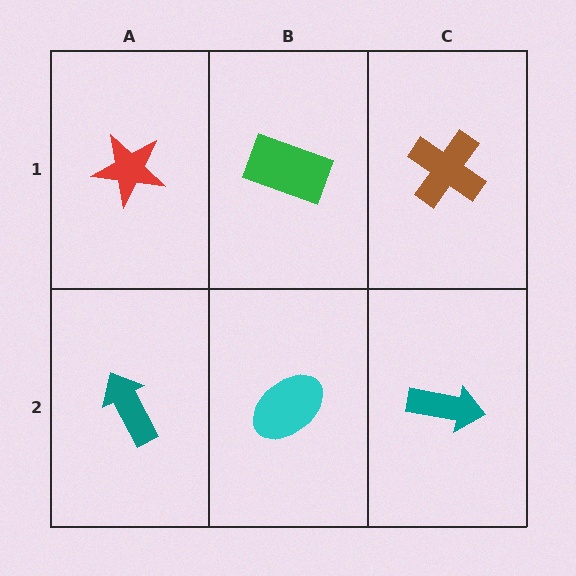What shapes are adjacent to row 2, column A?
A red star (row 1, column A), a cyan ellipse (row 2, column B).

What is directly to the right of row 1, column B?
A brown cross.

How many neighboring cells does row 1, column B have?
3.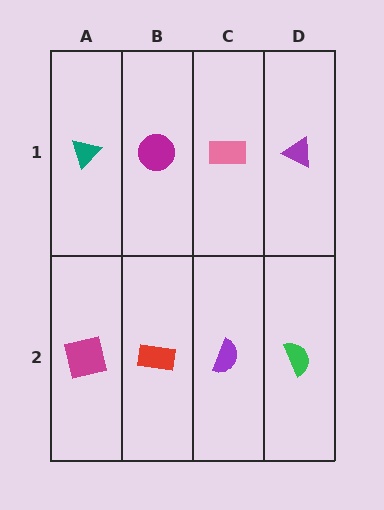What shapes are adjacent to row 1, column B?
A red rectangle (row 2, column B), a teal triangle (row 1, column A), a pink rectangle (row 1, column C).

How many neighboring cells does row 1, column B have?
3.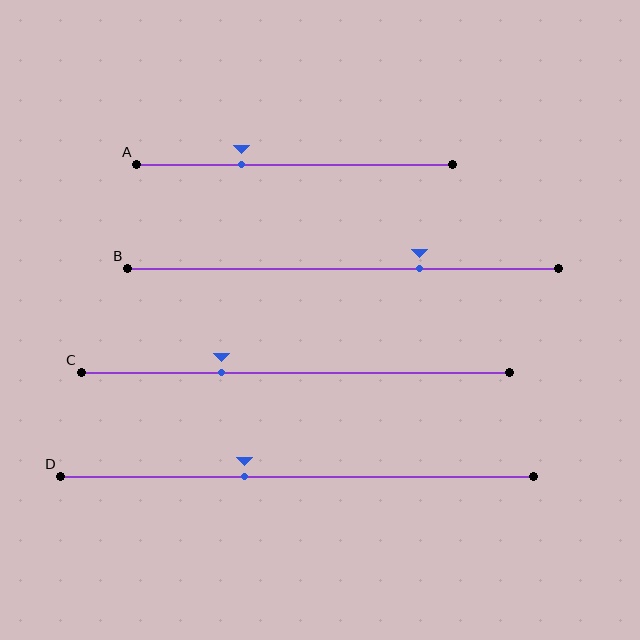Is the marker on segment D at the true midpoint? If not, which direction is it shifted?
No, the marker on segment D is shifted to the left by about 11% of the segment length.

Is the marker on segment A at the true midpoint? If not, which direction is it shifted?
No, the marker on segment A is shifted to the left by about 17% of the segment length.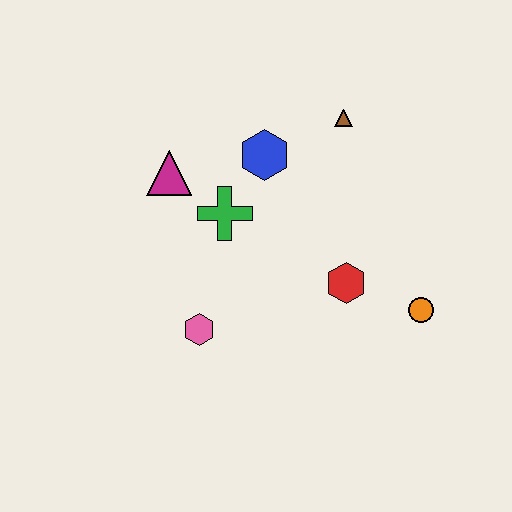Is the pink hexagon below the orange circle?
Yes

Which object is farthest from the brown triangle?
The pink hexagon is farthest from the brown triangle.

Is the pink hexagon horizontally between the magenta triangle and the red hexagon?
Yes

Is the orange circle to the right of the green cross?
Yes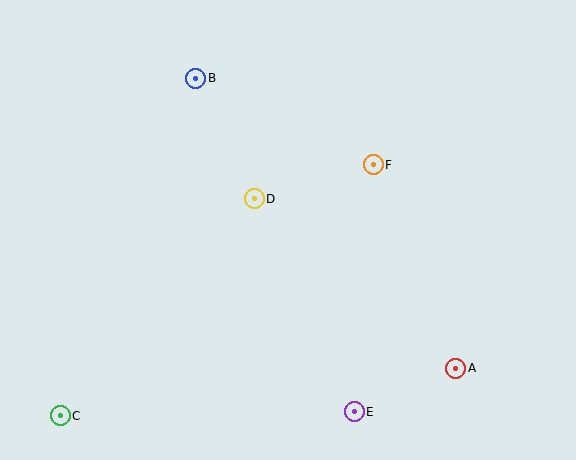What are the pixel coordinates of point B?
Point B is at (196, 78).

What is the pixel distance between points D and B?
The distance between D and B is 134 pixels.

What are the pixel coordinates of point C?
Point C is at (60, 416).